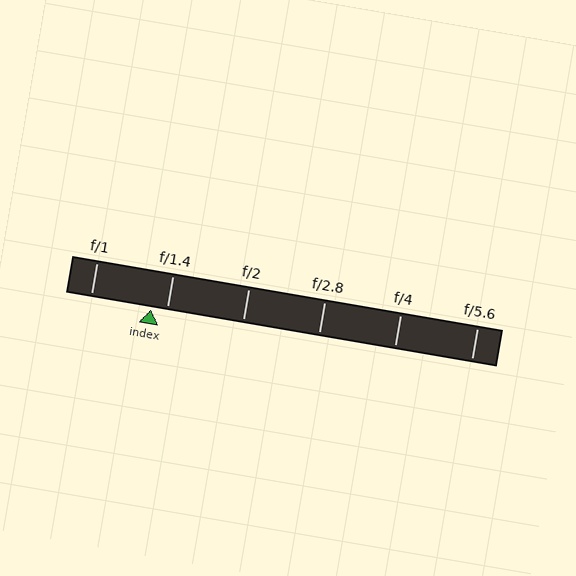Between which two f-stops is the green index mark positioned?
The index mark is between f/1 and f/1.4.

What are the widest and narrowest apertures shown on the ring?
The widest aperture shown is f/1 and the narrowest is f/5.6.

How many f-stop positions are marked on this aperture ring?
There are 6 f-stop positions marked.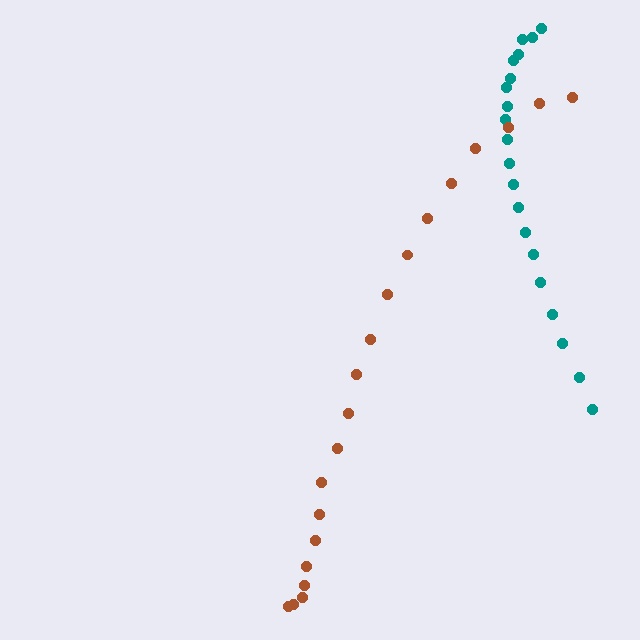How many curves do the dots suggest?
There are 2 distinct paths.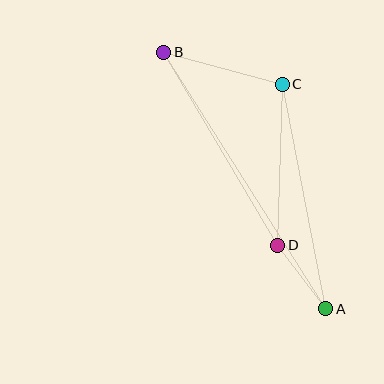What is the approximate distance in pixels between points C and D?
The distance between C and D is approximately 161 pixels.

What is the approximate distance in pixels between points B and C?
The distance between B and C is approximately 123 pixels.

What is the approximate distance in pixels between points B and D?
The distance between B and D is approximately 224 pixels.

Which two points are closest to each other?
Points A and D are closest to each other.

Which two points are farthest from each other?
Points A and B are farthest from each other.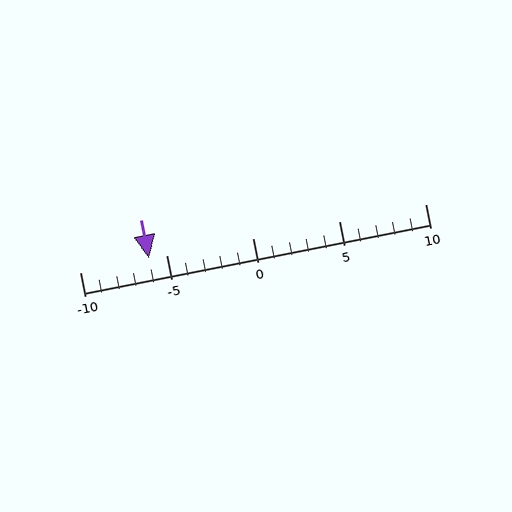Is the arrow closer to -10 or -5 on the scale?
The arrow is closer to -5.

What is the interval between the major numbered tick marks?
The major tick marks are spaced 5 units apart.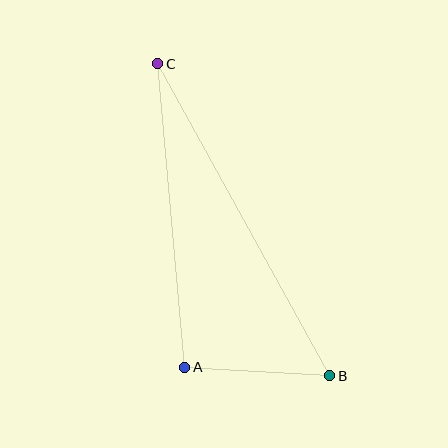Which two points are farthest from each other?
Points B and C are farthest from each other.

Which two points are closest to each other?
Points A and B are closest to each other.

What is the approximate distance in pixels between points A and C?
The distance between A and C is approximately 305 pixels.